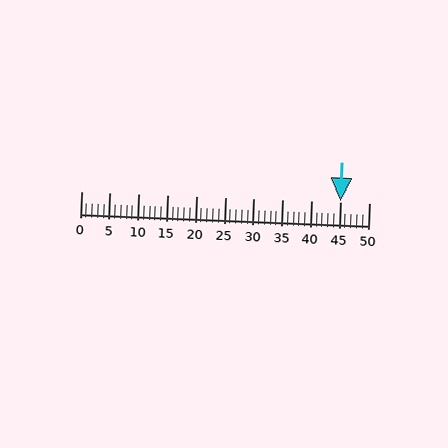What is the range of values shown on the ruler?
The ruler shows values from 0 to 50.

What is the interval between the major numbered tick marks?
The major tick marks are spaced 5 units apart.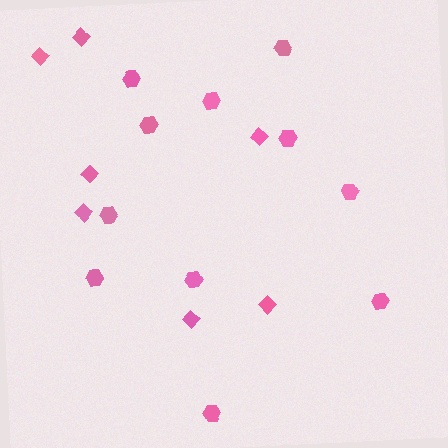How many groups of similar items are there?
There are 2 groups: one group of hexagons (11) and one group of diamonds (7).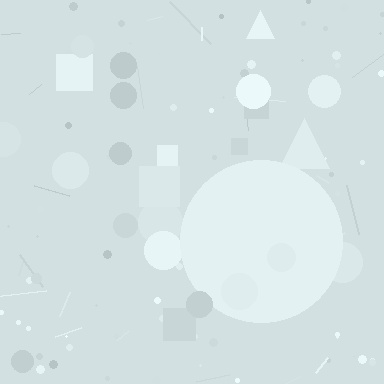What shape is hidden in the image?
A circle is hidden in the image.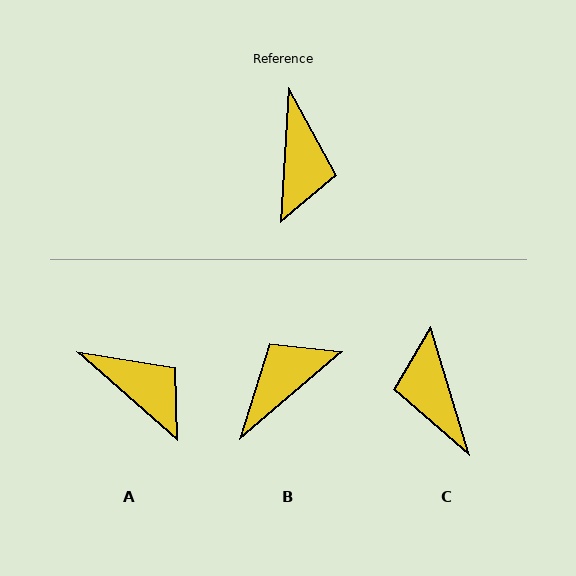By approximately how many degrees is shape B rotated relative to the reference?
Approximately 134 degrees counter-clockwise.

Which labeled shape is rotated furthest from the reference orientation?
C, about 160 degrees away.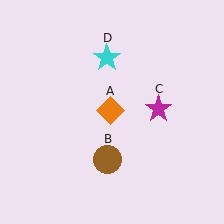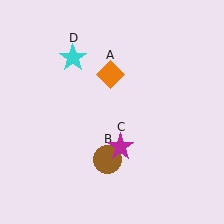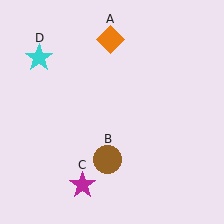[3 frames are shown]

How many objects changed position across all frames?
3 objects changed position: orange diamond (object A), magenta star (object C), cyan star (object D).